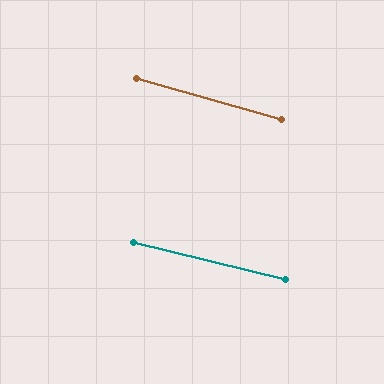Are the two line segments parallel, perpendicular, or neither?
Parallel — their directions differ by only 1.9°.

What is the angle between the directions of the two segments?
Approximately 2 degrees.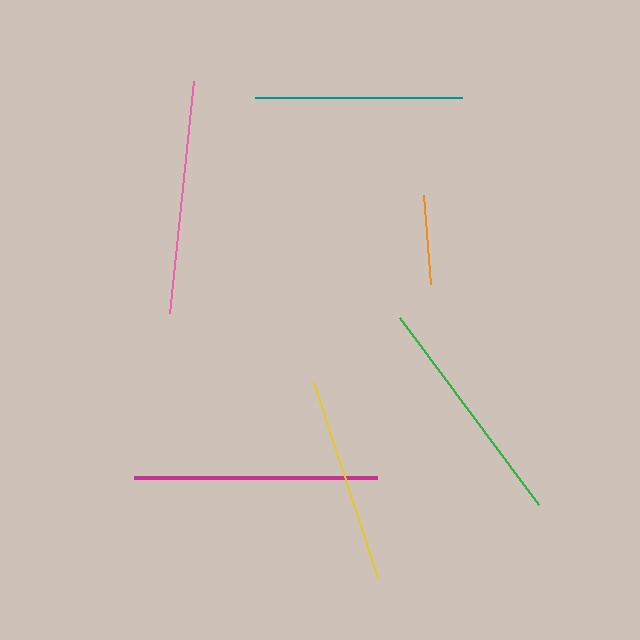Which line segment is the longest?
The magenta line is the longest at approximately 242 pixels.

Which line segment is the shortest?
The orange line is the shortest at approximately 89 pixels.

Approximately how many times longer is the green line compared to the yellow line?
The green line is approximately 1.1 times the length of the yellow line.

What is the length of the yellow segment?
The yellow segment is approximately 205 pixels long.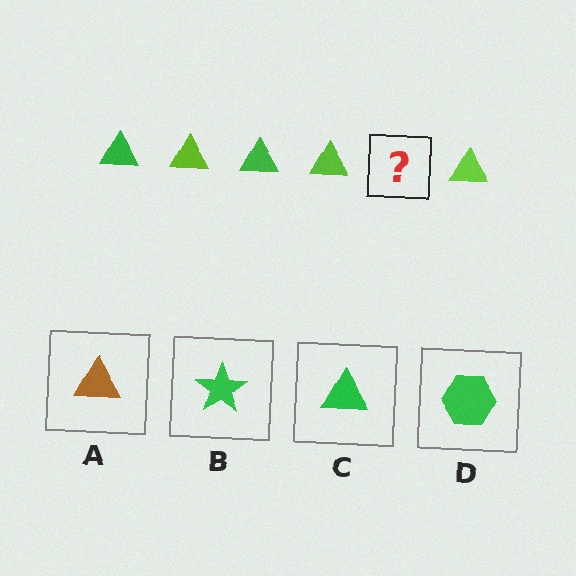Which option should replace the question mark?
Option C.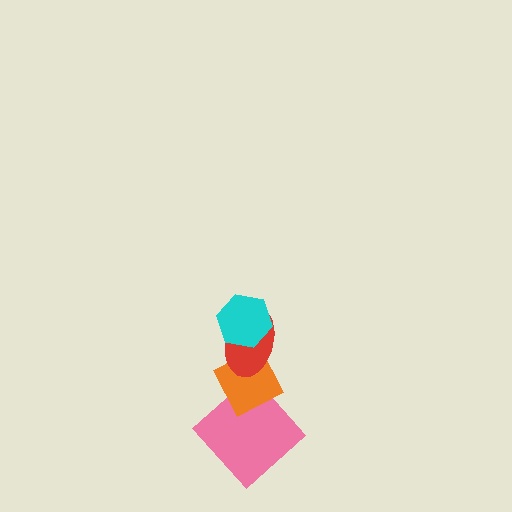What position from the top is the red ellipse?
The red ellipse is 2nd from the top.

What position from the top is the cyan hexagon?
The cyan hexagon is 1st from the top.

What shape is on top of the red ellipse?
The cyan hexagon is on top of the red ellipse.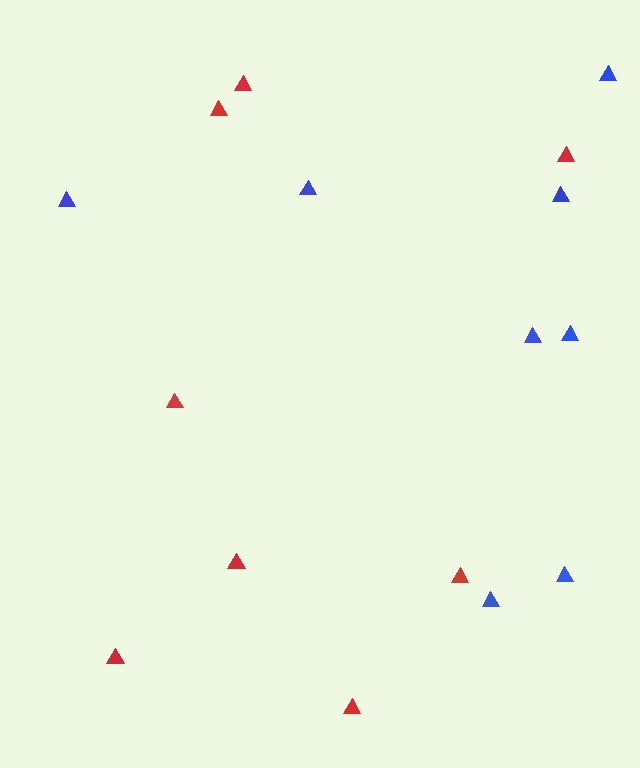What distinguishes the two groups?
There are 2 groups: one group of blue triangles (8) and one group of red triangles (8).